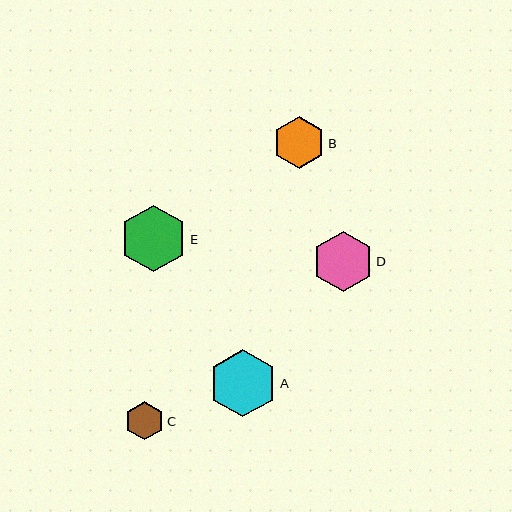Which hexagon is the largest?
Hexagon A is the largest with a size of approximately 67 pixels.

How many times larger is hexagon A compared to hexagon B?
Hexagon A is approximately 1.3 times the size of hexagon B.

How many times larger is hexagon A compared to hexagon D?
Hexagon A is approximately 1.1 times the size of hexagon D.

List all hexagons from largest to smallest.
From largest to smallest: A, E, D, B, C.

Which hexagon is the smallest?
Hexagon C is the smallest with a size of approximately 38 pixels.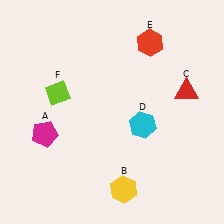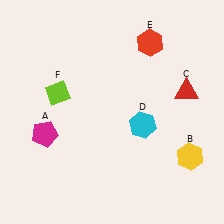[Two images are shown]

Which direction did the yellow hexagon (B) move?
The yellow hexagon (B) moved right.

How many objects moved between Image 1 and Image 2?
1 object moved between the two images.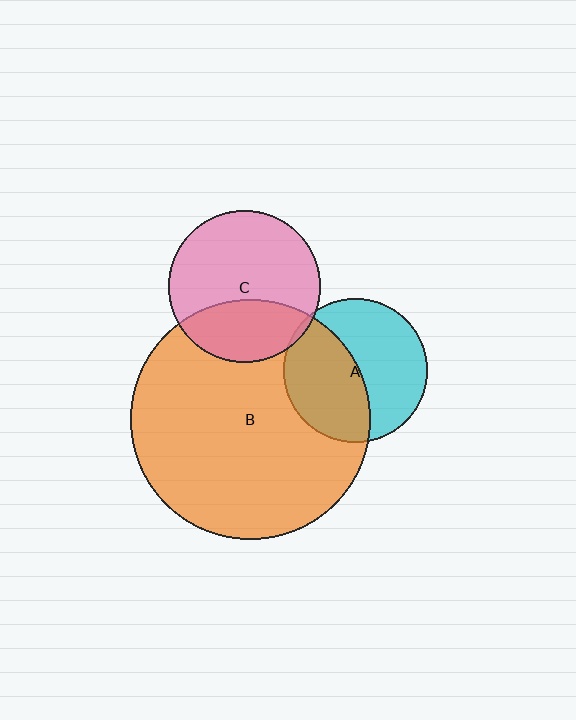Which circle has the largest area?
Circle B (orange).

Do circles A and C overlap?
Yes.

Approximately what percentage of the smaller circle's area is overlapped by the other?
Approximately 5%.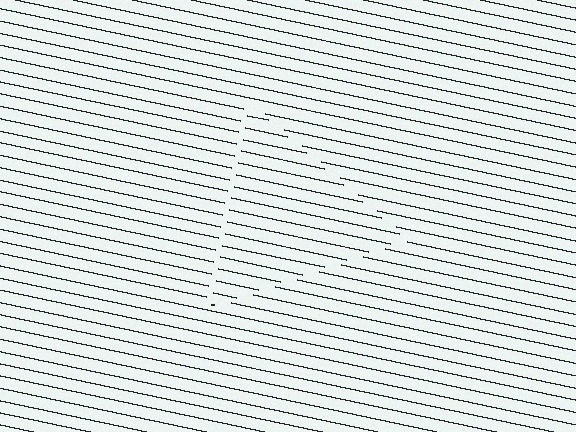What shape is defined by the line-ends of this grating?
An illusory triangle. The interior of the shape contains the same grating, shifted by half a period — the contour is defined by the phase discontinuity where line-ends from the inner and outer gratings abut.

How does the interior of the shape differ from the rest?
The interior of the shape contains the same grating, shifted by half a period — the contour is defined by the phase discontinuity where line-ends from the inner and outer gratings abut.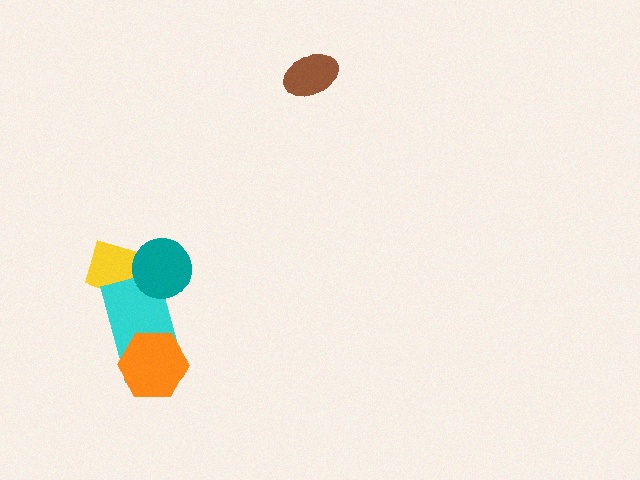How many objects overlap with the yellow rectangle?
2 objects overlap with the yellow rectangle.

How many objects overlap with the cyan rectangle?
3 objects overlap with the cyan rectangle.